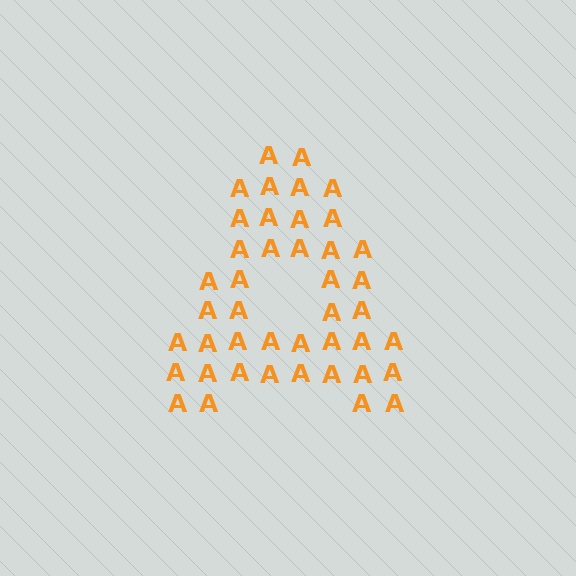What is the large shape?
The large shape is the letter A.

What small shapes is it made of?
It is made of small letter A's.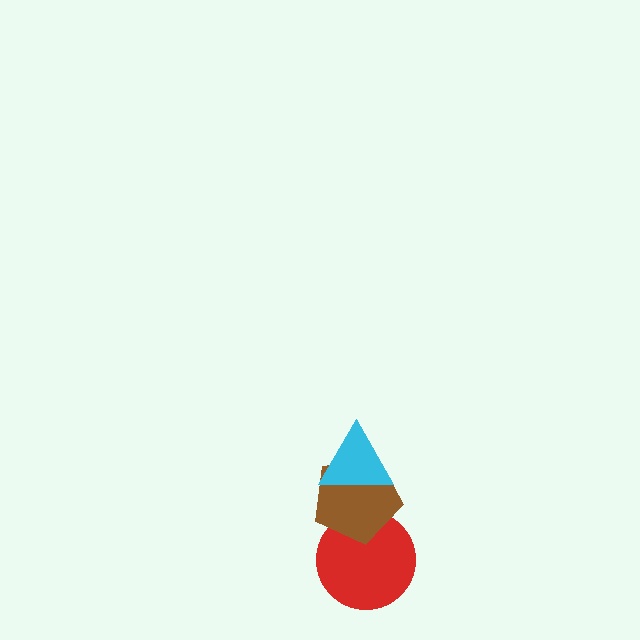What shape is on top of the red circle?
The brown pentagon is on top of the red circle.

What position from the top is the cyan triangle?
The cyan triangle is 1st from the top.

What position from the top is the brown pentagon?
The brown pentagon is 2nd from the top.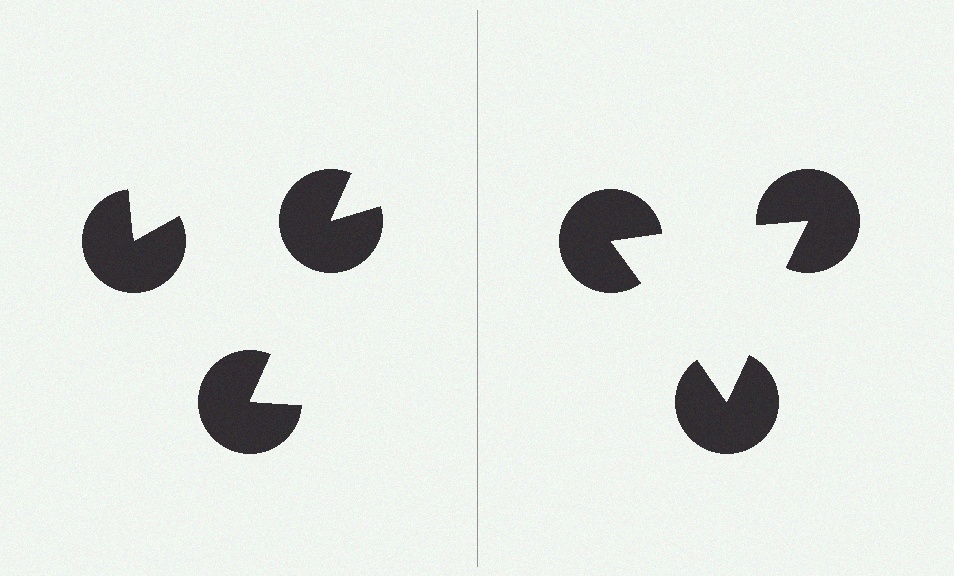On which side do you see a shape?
An illusory triangle appears on the right side. On the left side the wedge cuts are rotated, so no coherent shape forms.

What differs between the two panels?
The pac-man discs are positioned identically on both sides; only the wedge orientations differ. On the right they align to a triangle; on the left they are misaligned.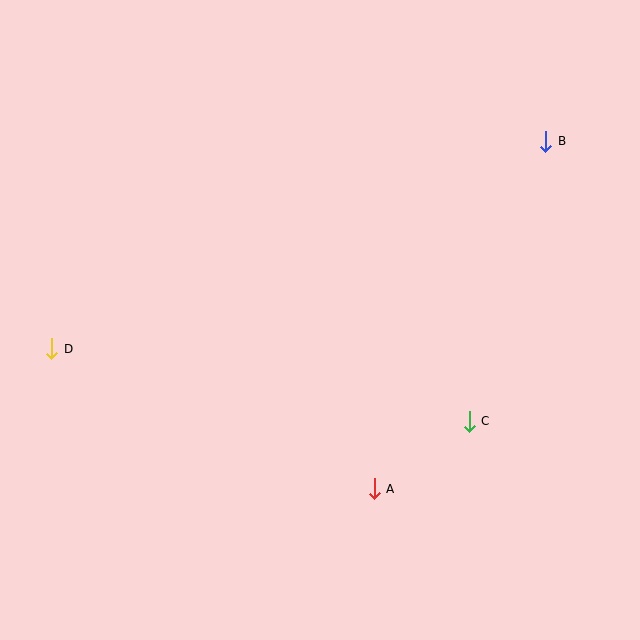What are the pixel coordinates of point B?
Point B is at (546, 141).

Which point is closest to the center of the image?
Point A at (374, 489) is closest to the center.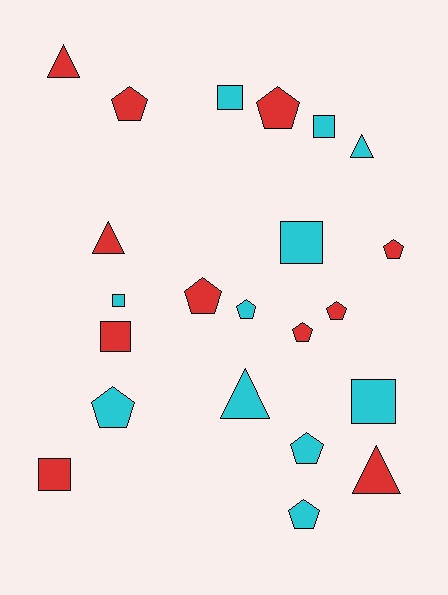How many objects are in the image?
There are 22 objects.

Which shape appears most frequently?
Pentagon, with 10 objects.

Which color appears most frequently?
Cyan, with 11 objects.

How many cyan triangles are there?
There are 2 cyan triangles.